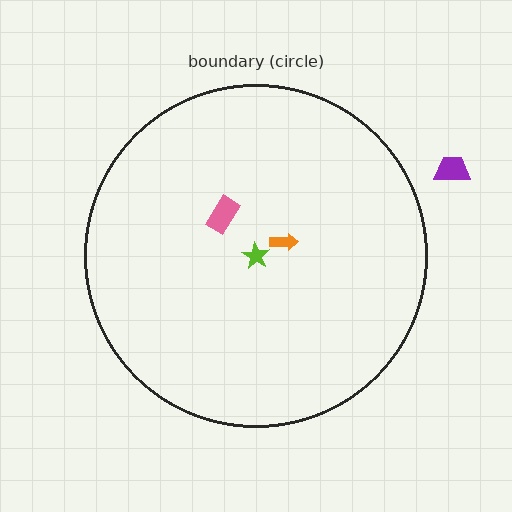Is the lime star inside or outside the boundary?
Inside.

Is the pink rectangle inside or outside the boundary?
Inside.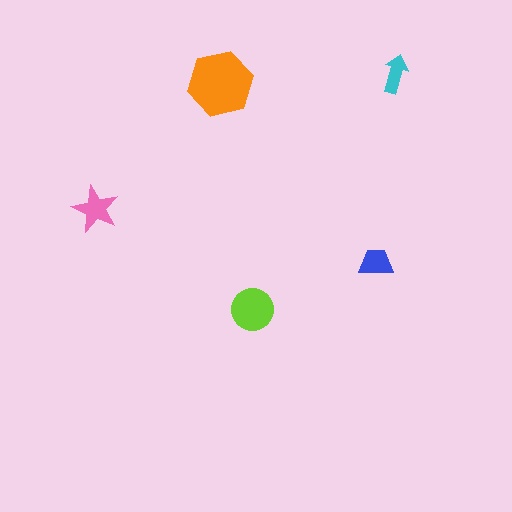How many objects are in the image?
There are 5 objects in the image.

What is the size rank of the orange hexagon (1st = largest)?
1st.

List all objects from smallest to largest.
The cyan arrow, the blue trapezoid, the pink star, the lime circle, the orange hexagon.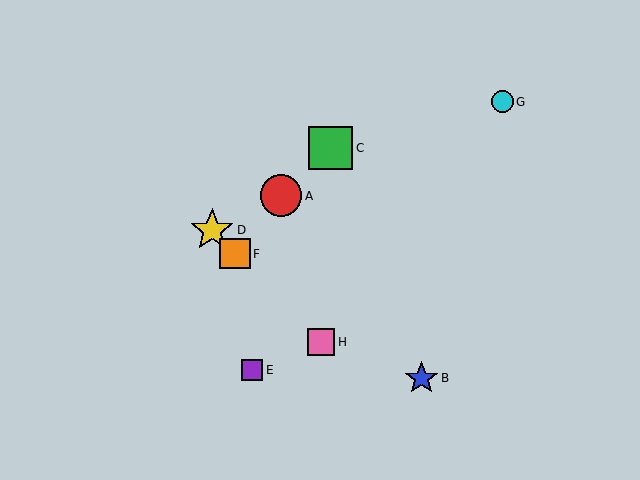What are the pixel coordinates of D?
Object D is at (212, 230).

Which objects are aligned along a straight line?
Objects D, F, H are aligned along a straight line.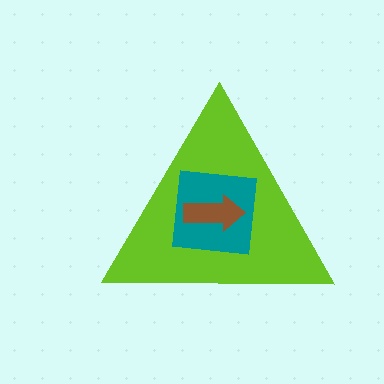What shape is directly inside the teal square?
The brown arrow.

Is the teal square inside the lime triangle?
Yes.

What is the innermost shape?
The brown arrow.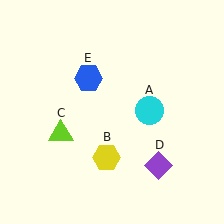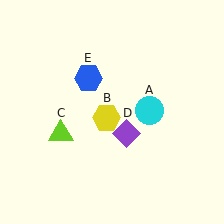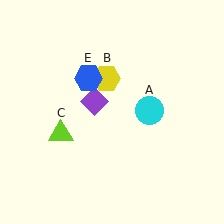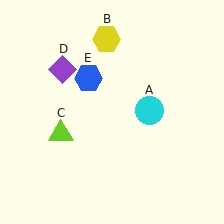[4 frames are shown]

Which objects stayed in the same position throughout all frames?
Cyan circle (object A) and lime triangle (object C) and blue hexagon (object E) remained stationary.